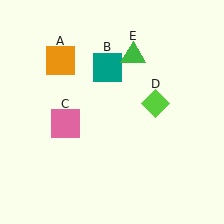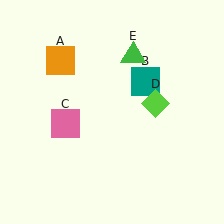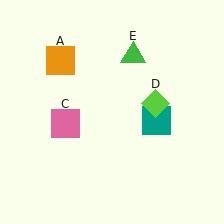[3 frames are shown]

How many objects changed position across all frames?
1 object changed position: teal square (object B).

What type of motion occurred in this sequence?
The teal square (object B) rotated clockwise around the center of the scene.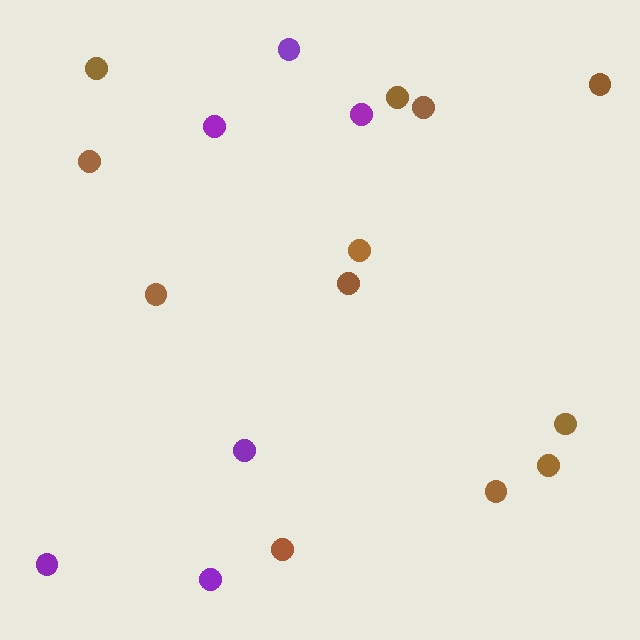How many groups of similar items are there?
There are 2 groups: one group of purple circles (6) and one group of brown circles (12).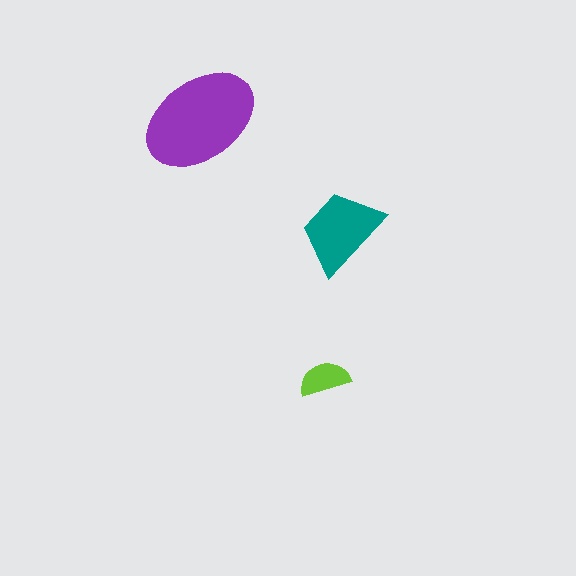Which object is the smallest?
The lime semicircle.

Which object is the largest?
The purple ellipse.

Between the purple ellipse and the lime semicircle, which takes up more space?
The purple ellipse.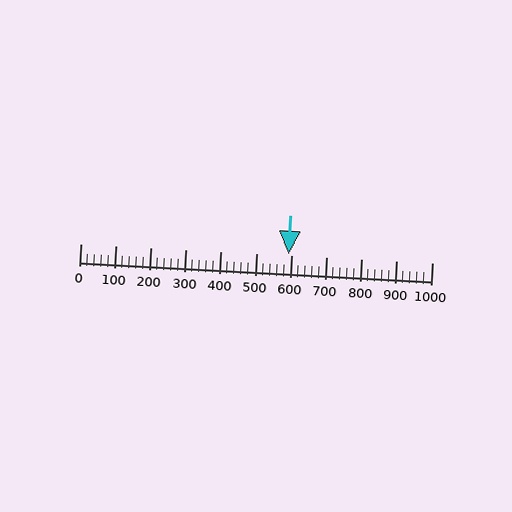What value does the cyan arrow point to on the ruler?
The cyan arrow points to approximately 591.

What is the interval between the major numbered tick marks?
The major tick marks are spaced 100 units apart.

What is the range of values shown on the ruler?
The ruler shows values from 0 to 1000.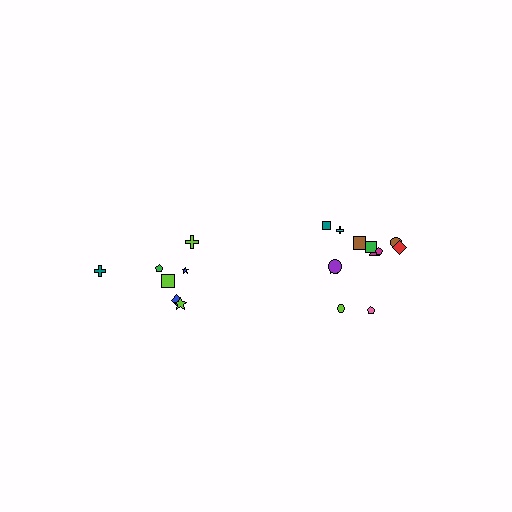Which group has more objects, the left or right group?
The right group.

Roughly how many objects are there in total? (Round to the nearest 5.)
Roughly 20 objects in total.